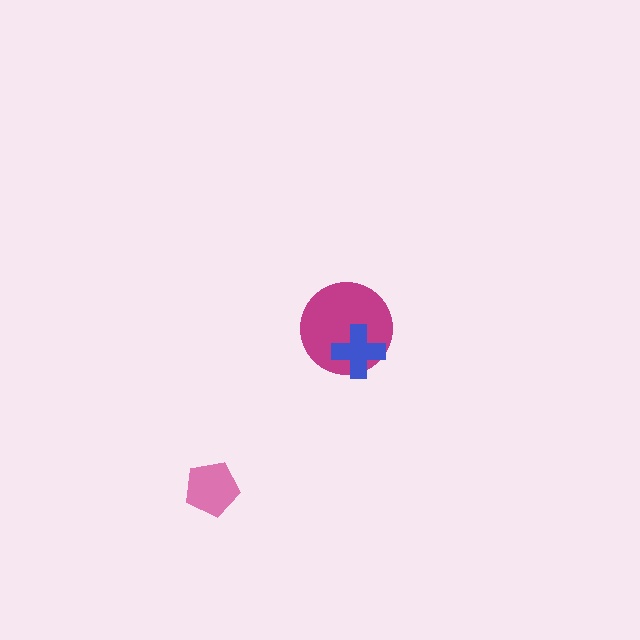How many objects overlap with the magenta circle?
1 object overlaps with the magenta circle.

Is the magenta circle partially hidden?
Yes, it is partially covered by another shape.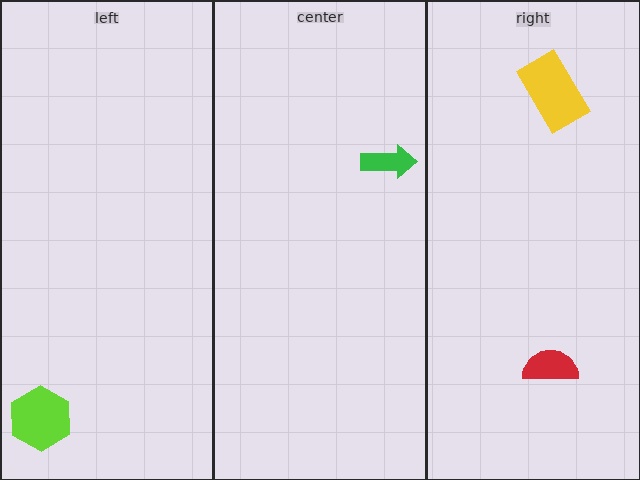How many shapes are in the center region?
1.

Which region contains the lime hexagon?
The left region.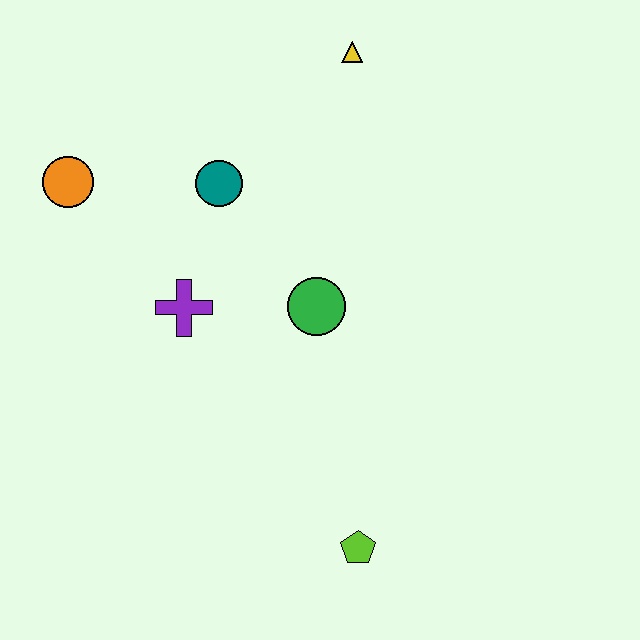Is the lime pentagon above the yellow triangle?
No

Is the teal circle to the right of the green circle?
No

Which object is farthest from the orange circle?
The lime pentagon is farthest from the orange circle.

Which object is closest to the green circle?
The purple cross is closest to the green circle.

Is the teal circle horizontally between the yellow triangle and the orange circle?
Yes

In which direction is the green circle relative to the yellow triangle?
The green circle is below the yellow triangle.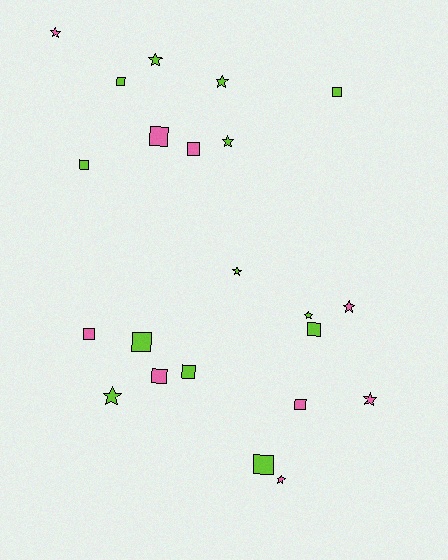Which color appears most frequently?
Lime, with 13 objects.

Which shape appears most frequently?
Square, with 12 objects.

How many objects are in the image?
There are 22 objects.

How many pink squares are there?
There are 5 pink squares.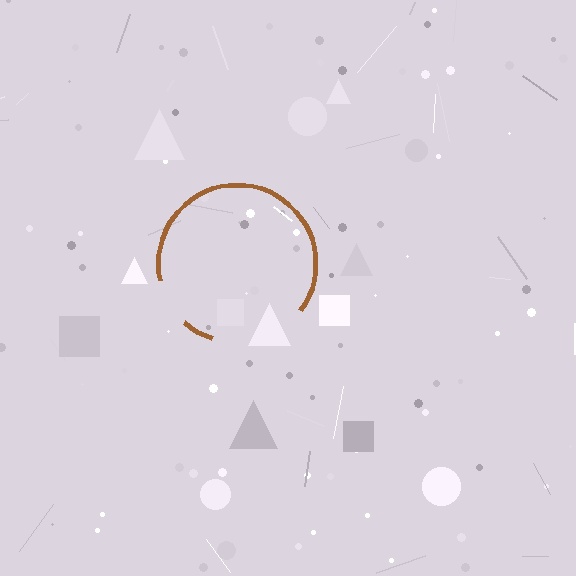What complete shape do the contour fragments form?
The contour fragments form a circle.